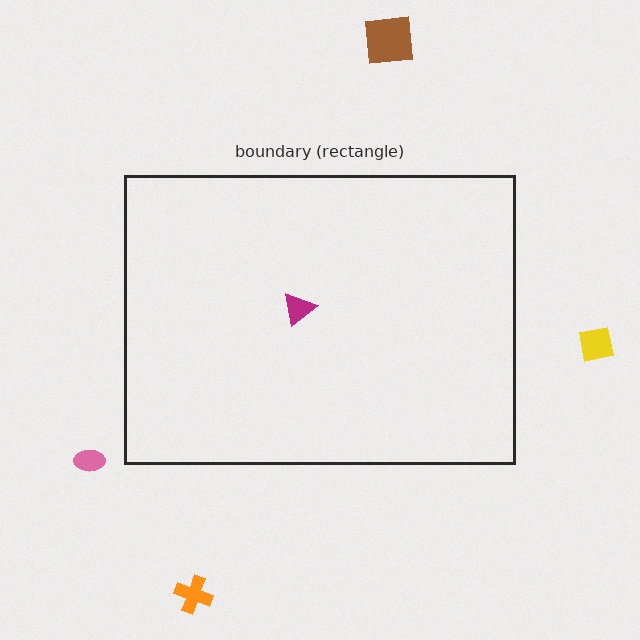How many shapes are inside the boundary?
1 inside, 4 outside.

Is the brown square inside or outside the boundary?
Outside.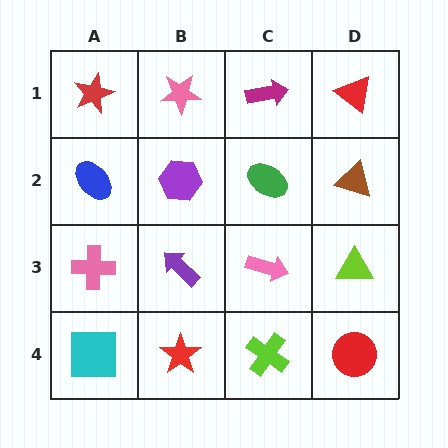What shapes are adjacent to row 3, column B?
A purple hexagon (row 2, column B), a red star (row 4, column B), a pink cross (row 3, column A), a pink arrow (row 3, column C).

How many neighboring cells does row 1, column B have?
3.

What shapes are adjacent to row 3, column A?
A blue ellipse (row 2, column A), a cyan square (row 4, column A), a purple arrow (row 3, column B).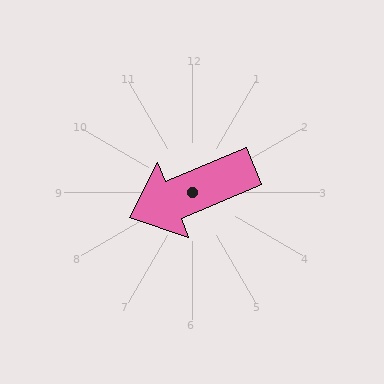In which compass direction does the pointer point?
Southwest.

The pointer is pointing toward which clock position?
Roughly 8 o'clock.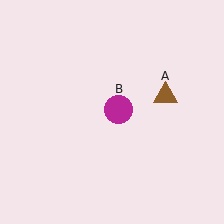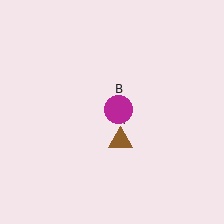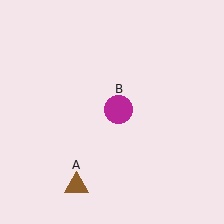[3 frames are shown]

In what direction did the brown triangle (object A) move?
The brown triangle (object A) moved down and to the left.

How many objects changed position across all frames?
1 object changed position: brown triangle (object A).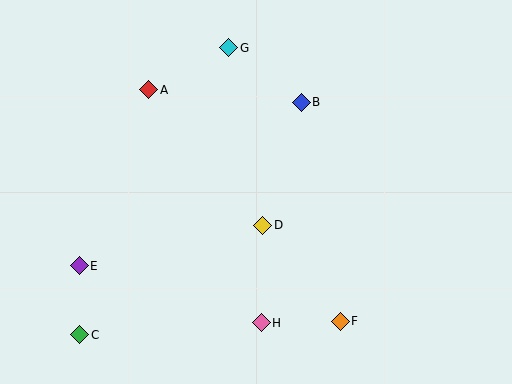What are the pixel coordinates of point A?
Point A is at (149, 90).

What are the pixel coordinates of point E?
Point E is at (79, 266).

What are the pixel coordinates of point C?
Point C is at (80, 335).